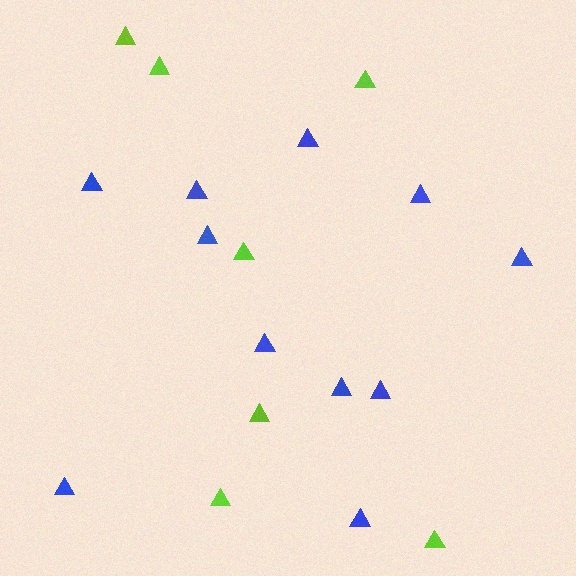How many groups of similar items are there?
There are 2 groups: one group of blue triangles (11) and one group of lime triangles (7).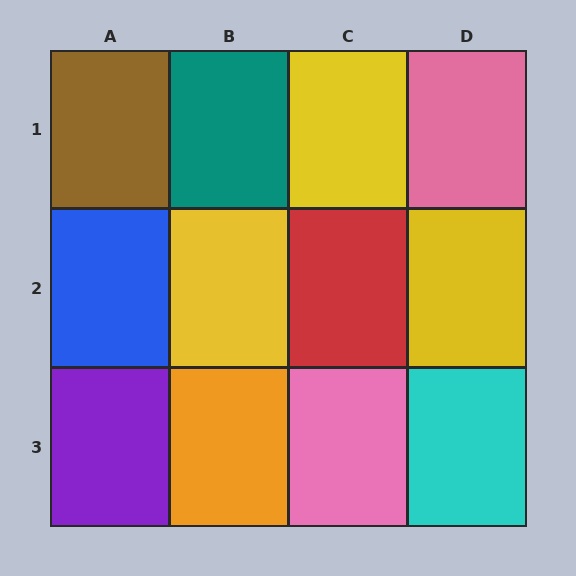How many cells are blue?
1 cell is blue.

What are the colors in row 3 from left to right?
Purple, orange, pink, cyan.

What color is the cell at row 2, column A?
Blue.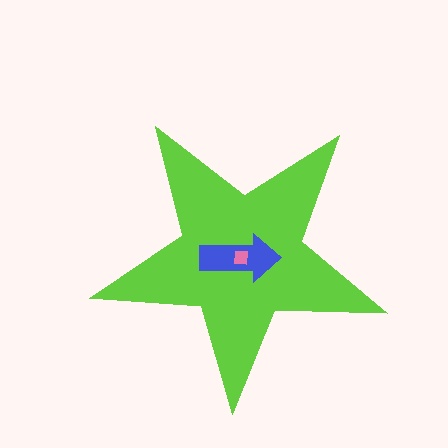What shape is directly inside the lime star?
The blue arrow.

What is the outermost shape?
The lime star.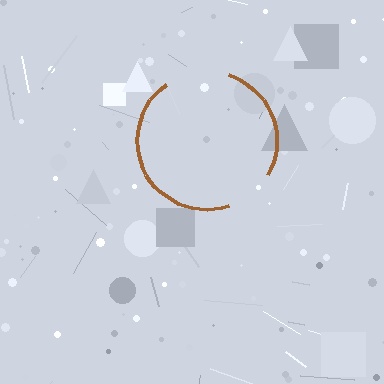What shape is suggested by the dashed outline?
The dashed outline suggests a circle.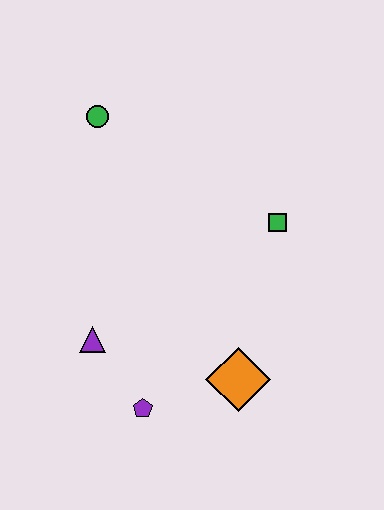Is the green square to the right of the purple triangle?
Yes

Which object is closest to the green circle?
The green square is closest to the green circle.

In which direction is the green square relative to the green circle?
The green square is to the right of the green circle.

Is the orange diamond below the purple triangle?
Yes